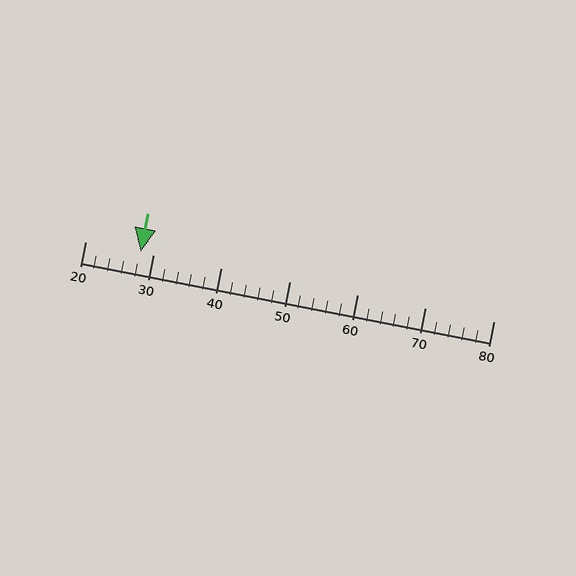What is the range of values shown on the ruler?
The ruler shows values from 20 to 80.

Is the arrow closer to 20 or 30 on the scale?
The arrow is closer to 30.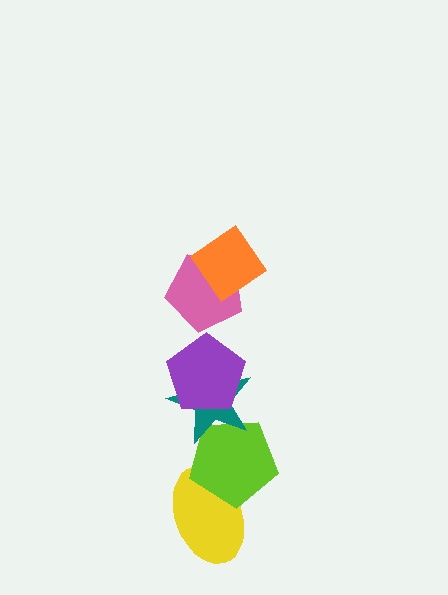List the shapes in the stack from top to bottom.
From top to bottom: the orange diamond, the pink pentagon, the purple pentagon, the teal star, the lime pentagon, the yellow ellipse.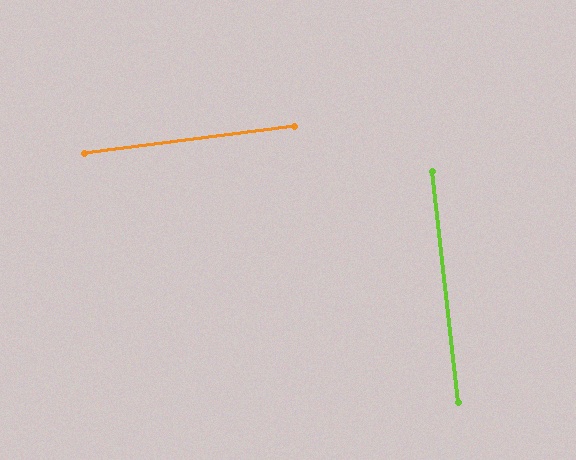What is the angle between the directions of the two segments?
Approximately 89 degrees.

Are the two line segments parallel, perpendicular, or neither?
Perpendicular — they meet at approximately 89°.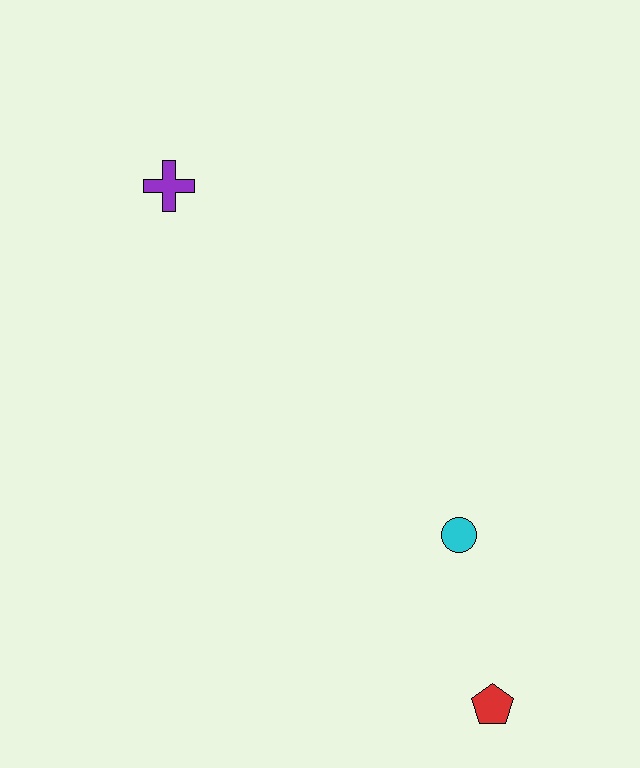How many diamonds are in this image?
There are no diamonds.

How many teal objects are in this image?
There are no teal objects.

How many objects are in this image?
There are 3 objects.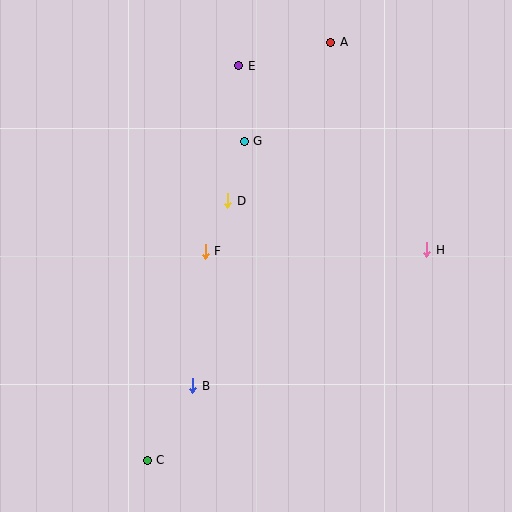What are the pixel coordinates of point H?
Point H is at (427, 250).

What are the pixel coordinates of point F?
Point F is at (205, 251).